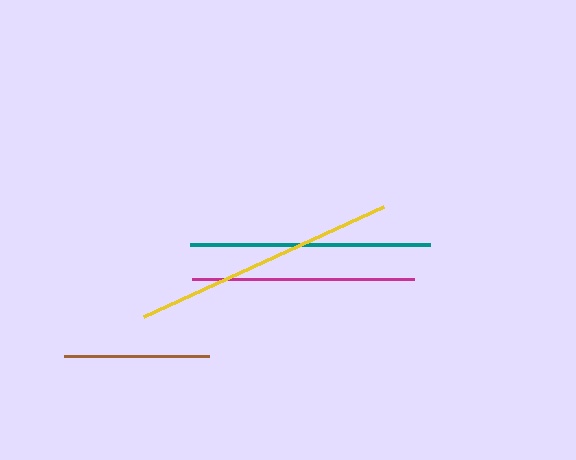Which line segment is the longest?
The yellow line is the longest at approximately 264 pixels.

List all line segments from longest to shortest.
From longest to shortest: yellow, teal, magenta, brown.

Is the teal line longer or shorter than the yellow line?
The yellow line is longer than the teal line.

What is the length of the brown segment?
The brown segment is approximately 144 pixels long.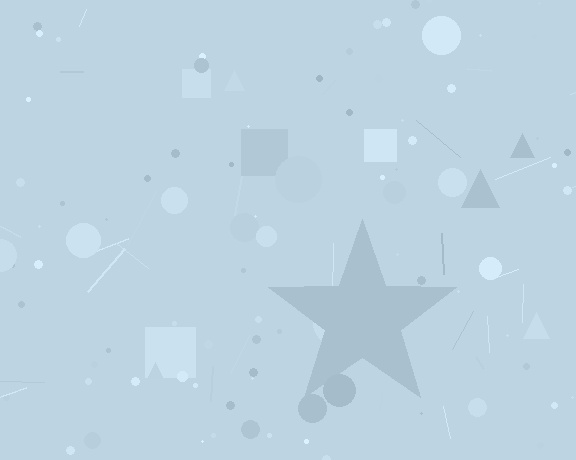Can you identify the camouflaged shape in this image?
The camouflaged shape is a star.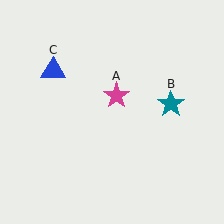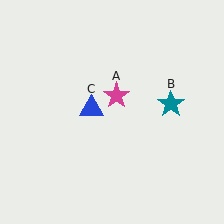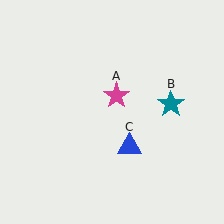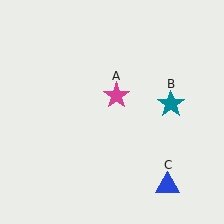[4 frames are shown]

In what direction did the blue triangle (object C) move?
The blue triangle (object C) moved down and to the right.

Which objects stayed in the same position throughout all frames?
Magenta star (object A) and teal star (object B) remained stationary.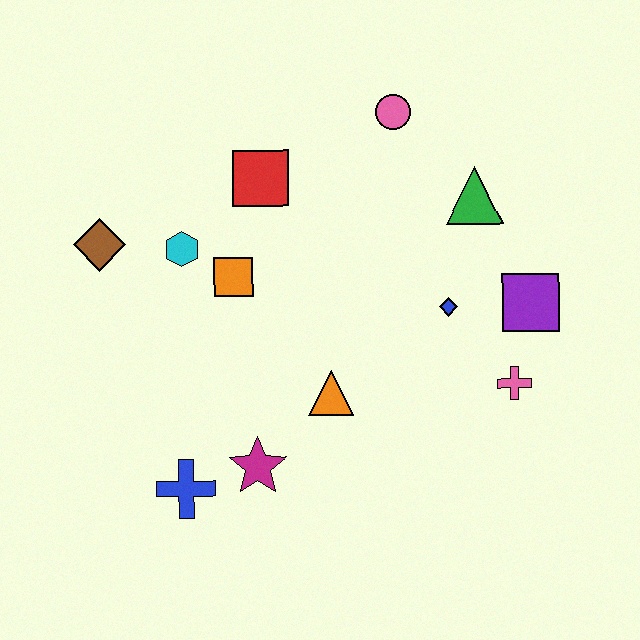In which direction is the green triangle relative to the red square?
The green triangle is to the right of the red square.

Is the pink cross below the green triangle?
Yes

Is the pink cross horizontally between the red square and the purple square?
Yes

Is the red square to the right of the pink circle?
No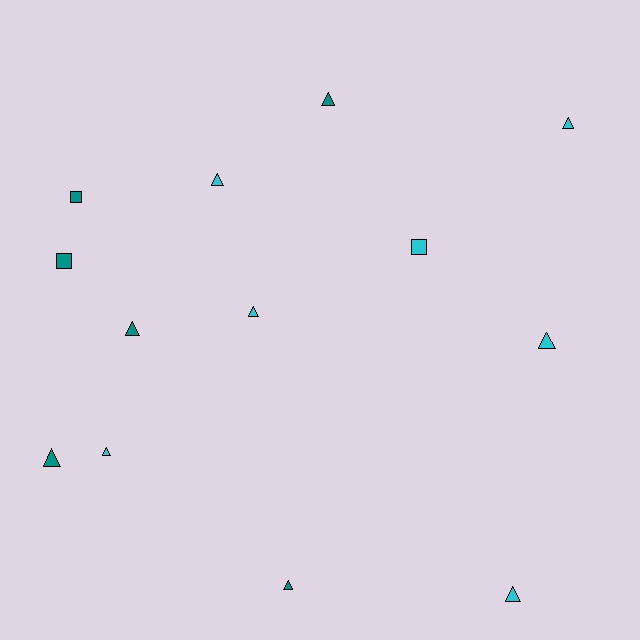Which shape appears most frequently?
Triangle, with 10 objects.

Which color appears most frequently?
Cyan, with 7 objects.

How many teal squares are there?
There are 2 teal squares.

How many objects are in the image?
There are 13 objects.